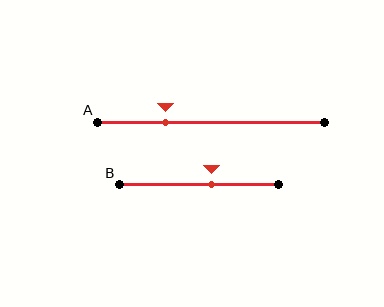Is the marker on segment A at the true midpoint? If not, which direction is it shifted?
No, the marker on segment A is shifted to the left by about 20% of the segment length.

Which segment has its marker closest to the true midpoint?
Segment B has its marker closest to the true midpoint.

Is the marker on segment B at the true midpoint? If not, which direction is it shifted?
No, the marker on segment B is shifted to the right by about 8% of the segment length.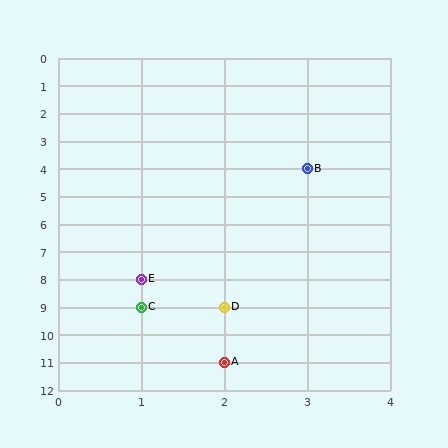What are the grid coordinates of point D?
Point D is at grid coordinates (2, 9).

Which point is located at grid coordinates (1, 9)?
Point C is at (1, 9).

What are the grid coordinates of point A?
Point A is at grid coordinates (2, 11).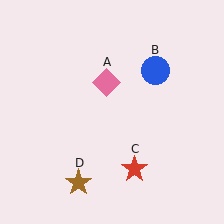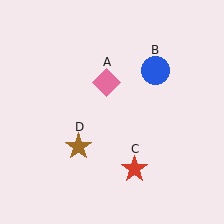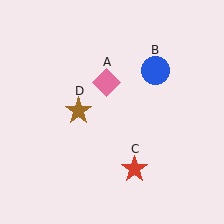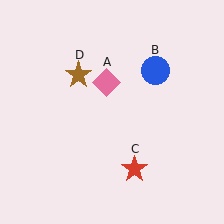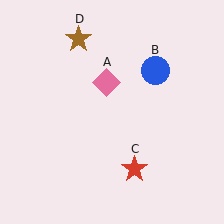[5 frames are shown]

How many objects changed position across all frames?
1 object changed position: brown star (object D).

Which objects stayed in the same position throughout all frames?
Pink diamond (object A) and blue circle (object B) and red star (object C) remained stationary.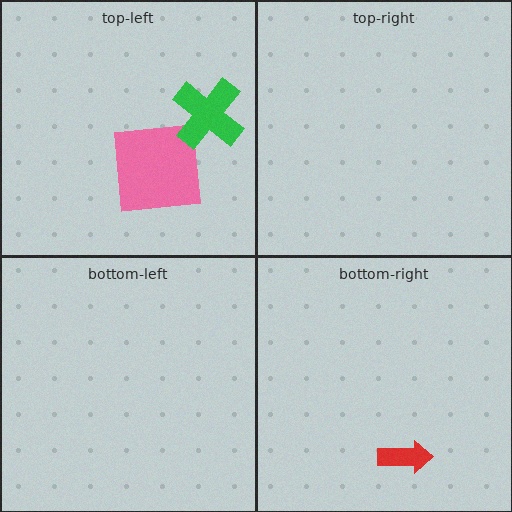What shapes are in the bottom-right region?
The red arrow.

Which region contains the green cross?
The top-left region.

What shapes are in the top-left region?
The pink square, the green cross.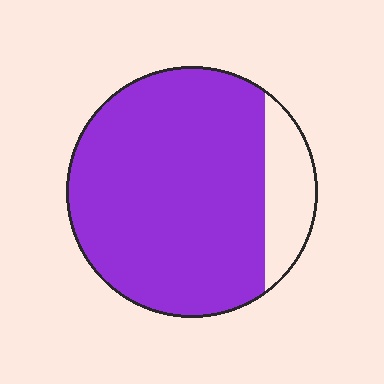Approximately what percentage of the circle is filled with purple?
Approximately 85%.